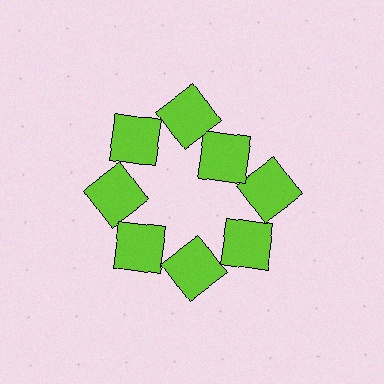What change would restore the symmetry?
The symmetry would be restored by moving it outward, back onto the ring so that all 8 squares sit at equal angles and equal distance from the center.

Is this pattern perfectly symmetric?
No. The 8 lime squares are arranged in a ring, but one element near the 2 o'clock position is pulled inward toward the center, breaking the 8-fold rotational symmetry.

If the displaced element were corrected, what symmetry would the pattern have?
It would have 8-fold rotational symmetry — the pattern would map onto itself every 45 degrees.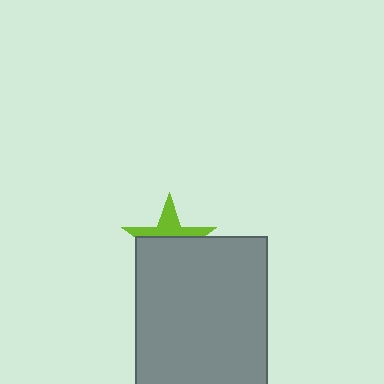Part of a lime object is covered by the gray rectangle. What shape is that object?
It is a star.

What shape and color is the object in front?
The object in front is a gray rectangle.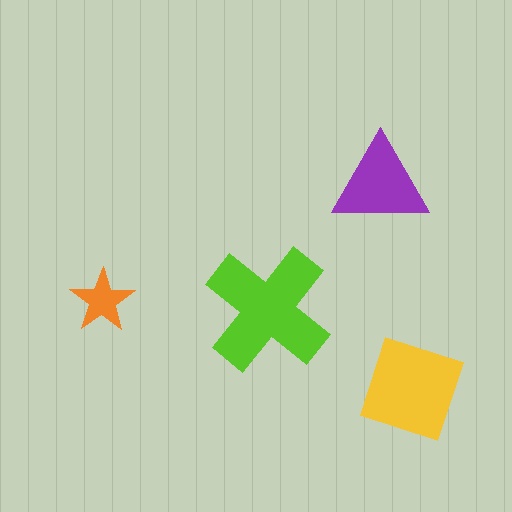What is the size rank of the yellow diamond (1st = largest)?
2nd.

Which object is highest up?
The purple triangle is topmost.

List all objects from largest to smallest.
The lime cross, the yellow diamond, the purple triangle, the orange star.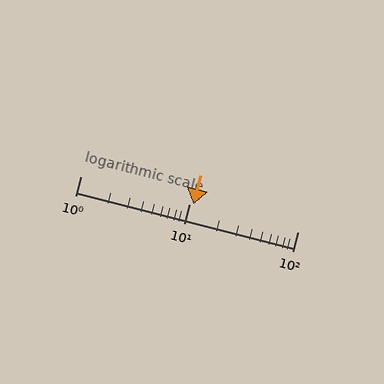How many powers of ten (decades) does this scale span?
The scale spans 2 decades, from 1 to 100.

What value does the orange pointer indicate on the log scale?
The pointer indicates approximately 11.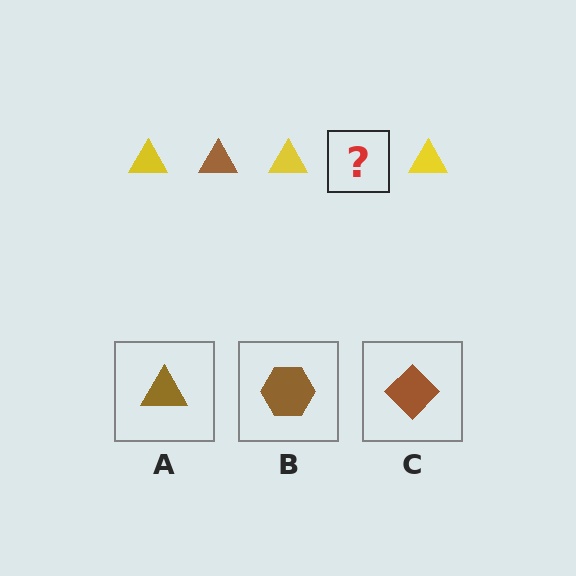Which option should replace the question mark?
Option A.